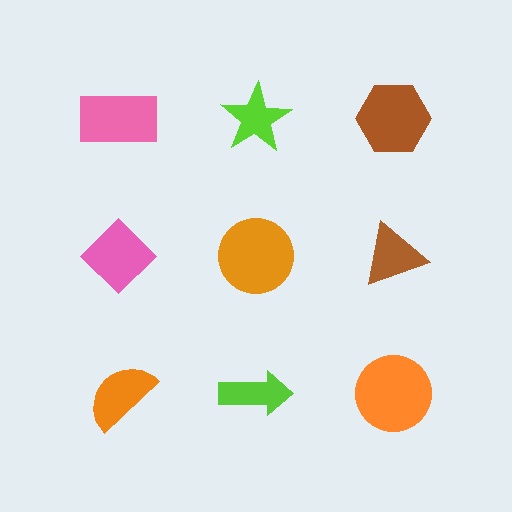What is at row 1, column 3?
A brown hexagon.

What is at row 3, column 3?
An orange circle.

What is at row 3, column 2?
A lime arrow.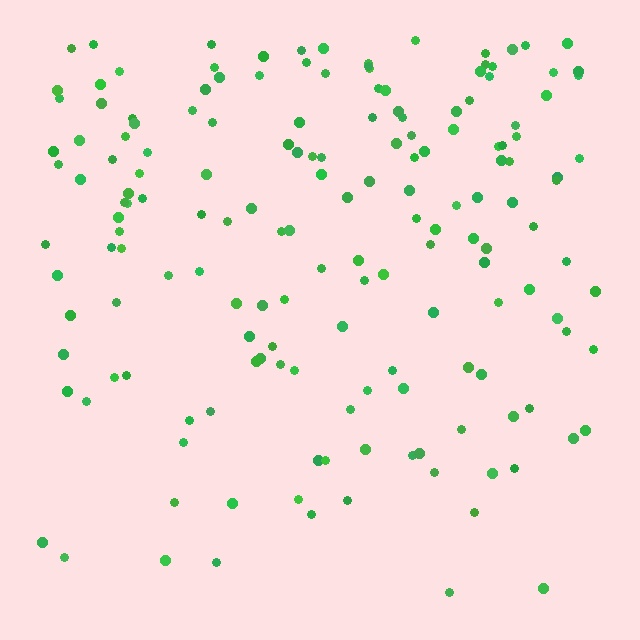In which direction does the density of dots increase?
From bottom to top, with the top side densest.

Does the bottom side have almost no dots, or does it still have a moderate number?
Still a moderate number, just noticeably fewer than the top.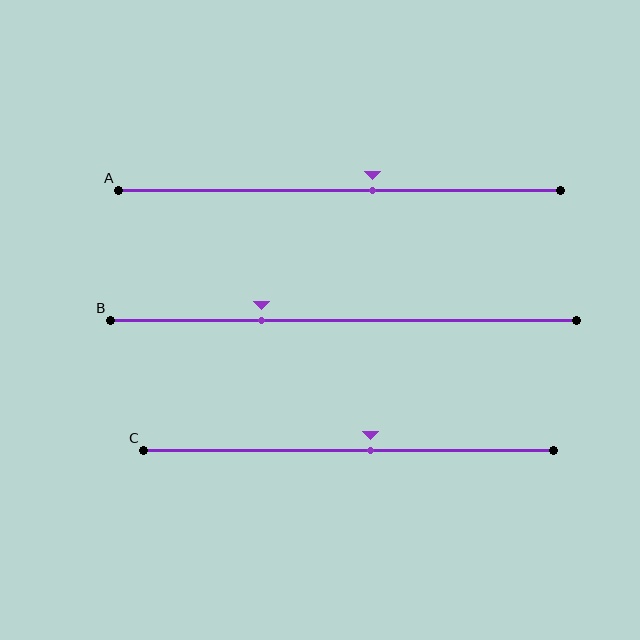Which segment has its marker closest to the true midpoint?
Segment C has its marker closest to the true midpoint.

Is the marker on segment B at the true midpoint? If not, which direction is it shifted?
No, the marker on segment B is shifted to the left by about 18% of the segment length.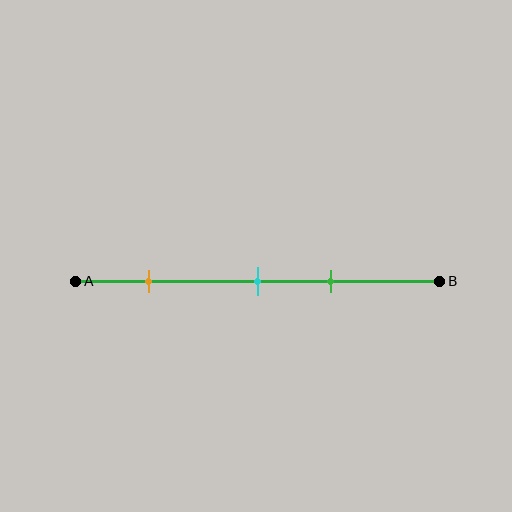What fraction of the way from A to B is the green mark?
The green mark is approximately 70% (0.7) of the way from A to B.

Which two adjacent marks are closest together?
The cyan and green marks are the closest adjacent pair.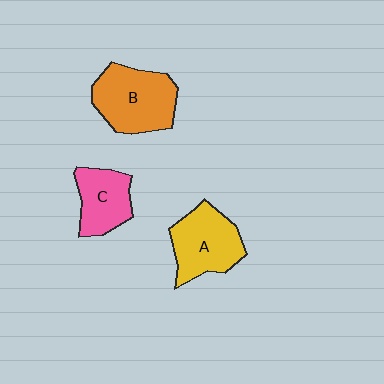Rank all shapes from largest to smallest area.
From largest to smallest: B (orange), A (yellow), C (pink).